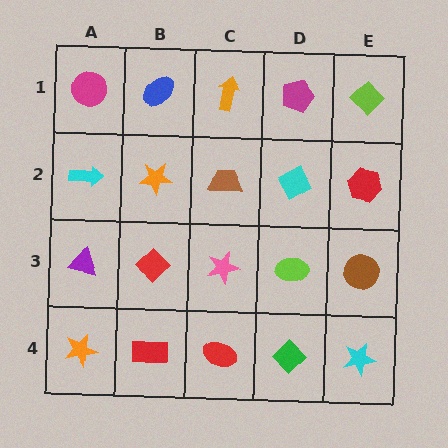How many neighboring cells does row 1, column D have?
3.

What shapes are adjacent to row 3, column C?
A brown trapezoid (row 2, column C), a red ellipse (row 4, column C), a red diamond (row 3, column B), a lime ellipse (row 3, column D).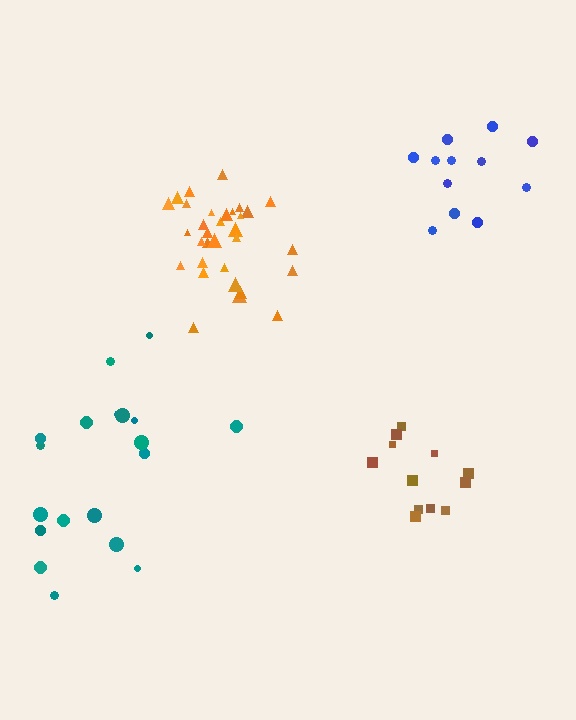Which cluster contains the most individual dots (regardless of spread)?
Orange (32).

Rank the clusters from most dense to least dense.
brown, orange, blue, teal.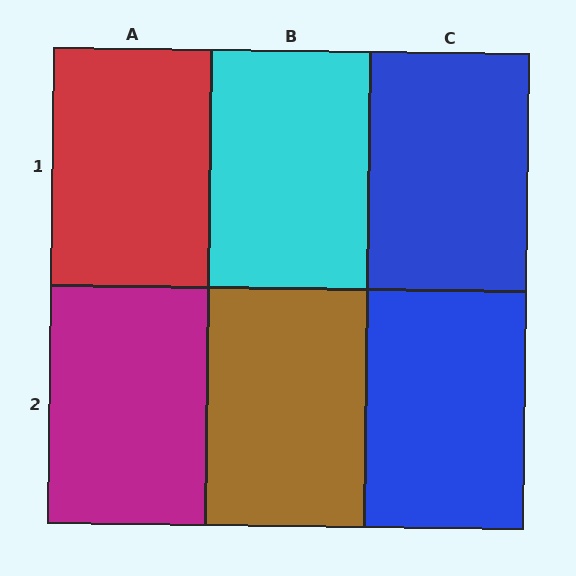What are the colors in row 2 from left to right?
Magenta, brown, blue.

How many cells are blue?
2 cells are blue.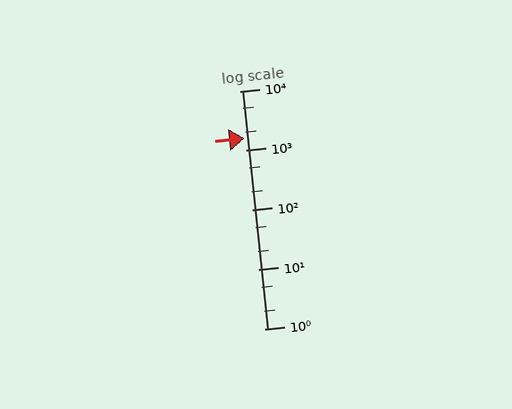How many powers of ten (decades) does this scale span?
The scale spans 4 decades, from 1 to 10000.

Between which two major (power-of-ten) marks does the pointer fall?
The pointer is between 1000 and 10000.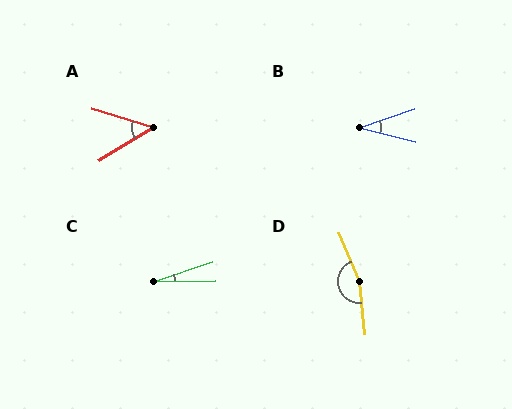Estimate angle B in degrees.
Approximately 33 degrees.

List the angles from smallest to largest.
C (18°), B (33°), A (48°), D (164°).